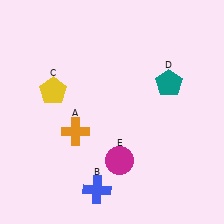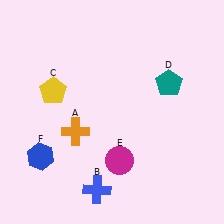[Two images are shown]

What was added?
A blue hexagon (F) was added in Image 2.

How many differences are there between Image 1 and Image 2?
There is 1 difference between the two images.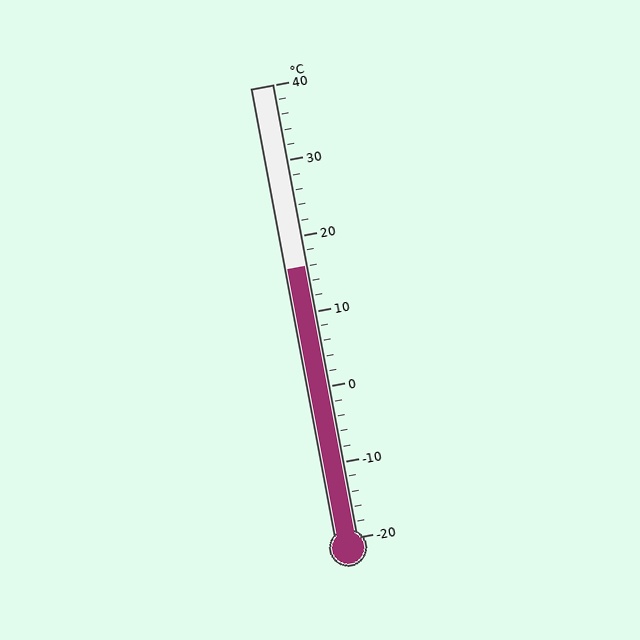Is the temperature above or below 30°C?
The temperature is below 30°C.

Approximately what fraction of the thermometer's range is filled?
The thermometer is filled to approximately 60% of its range.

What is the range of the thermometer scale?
The thermometer scale ranges from -20°C to 40°C.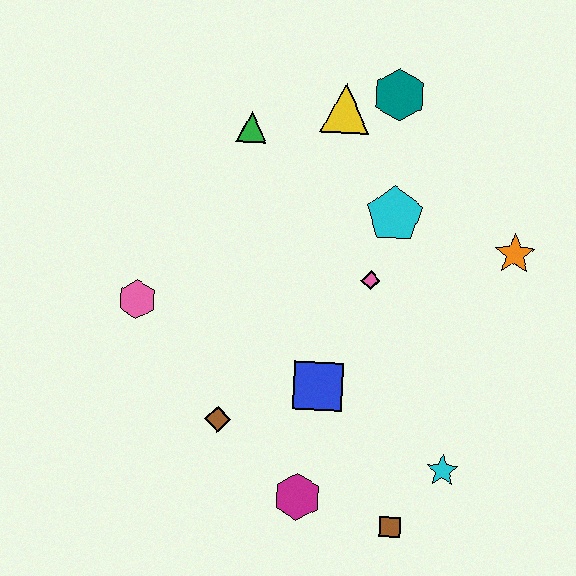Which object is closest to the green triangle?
The yellow triangle is closest to the green triangle.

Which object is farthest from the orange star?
The pink hexagon is farthest from the orange star.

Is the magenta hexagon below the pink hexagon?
Yes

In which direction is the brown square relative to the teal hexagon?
The brown square is below the teal hexagon.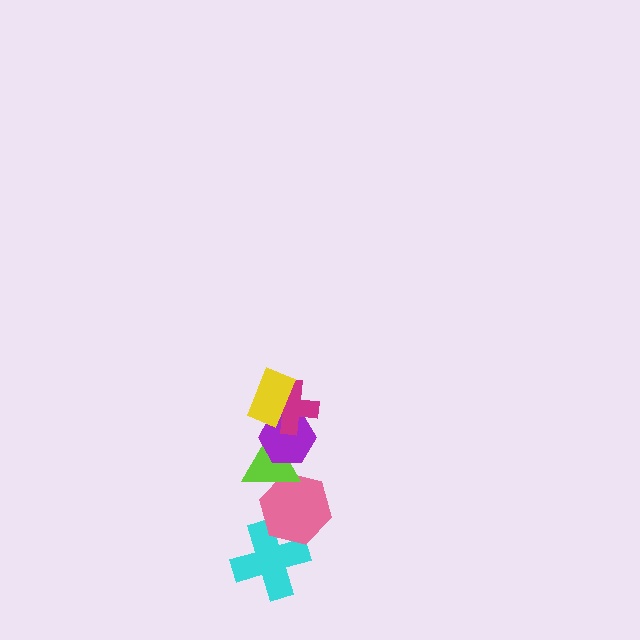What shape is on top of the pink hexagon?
The lime triangle is on top of the pink hexagon.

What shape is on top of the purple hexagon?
The magenta cross is on top of the purple hexagon.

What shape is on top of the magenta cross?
The yellow rectangle is on top of the magenta cross.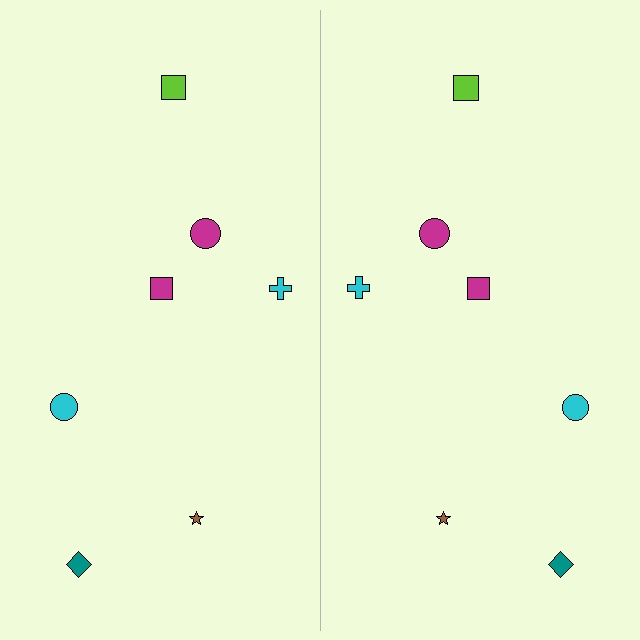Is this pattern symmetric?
Yes, this pattern has bilateral (reflection) symmetry.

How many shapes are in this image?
There are 14 shapes in this image.